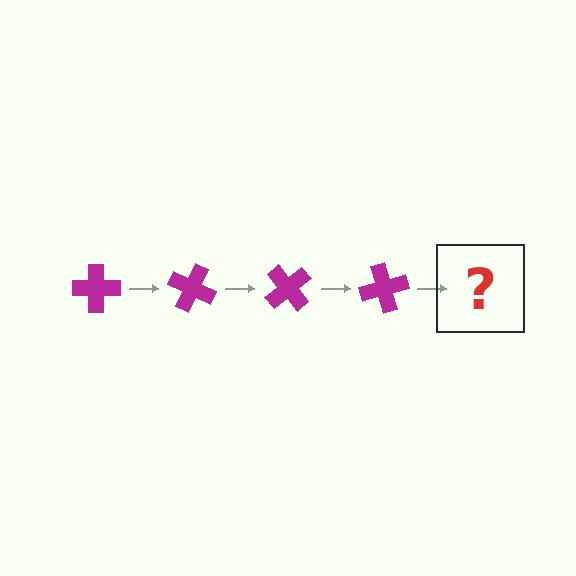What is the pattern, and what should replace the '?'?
The pattern is that the cross rotates 25 degrees each step. The '?' should be a magenta cross rotated 100 degrees.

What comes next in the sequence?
The next element should be a magenta cross rotated 100 degrees.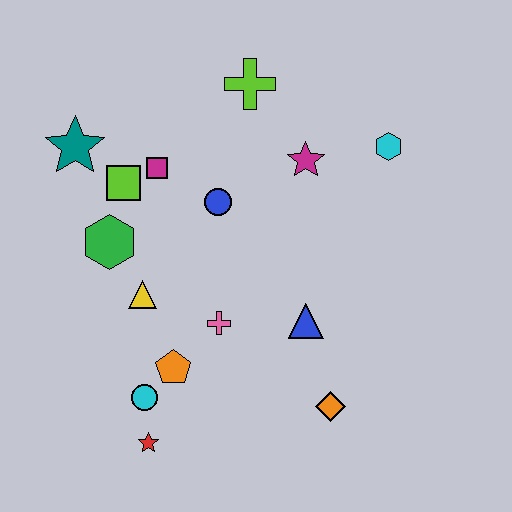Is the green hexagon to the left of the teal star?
No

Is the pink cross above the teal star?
No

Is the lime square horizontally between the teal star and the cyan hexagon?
Yes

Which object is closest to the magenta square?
The lime square is closest to the magenta square.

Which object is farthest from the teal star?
The orange diamond is farthest from the teal star.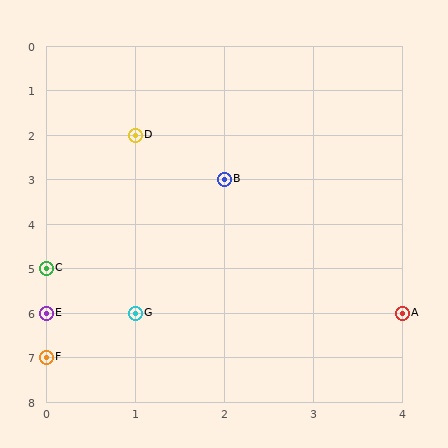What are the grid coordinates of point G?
Point G is at grid coordinates (1, 6).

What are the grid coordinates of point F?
Point F is at grid coordinates (0, 7).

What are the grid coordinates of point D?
Point D is at grid coordinates (1, 2).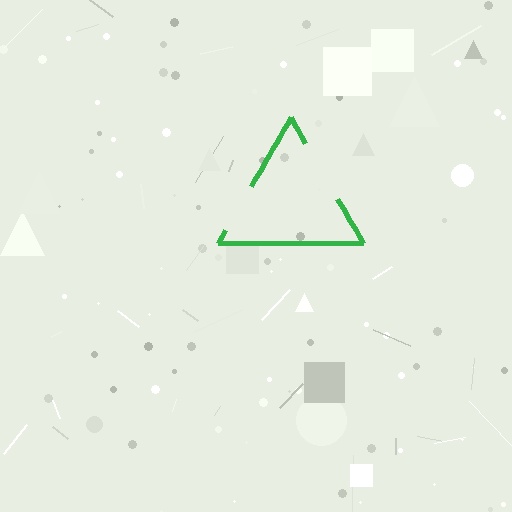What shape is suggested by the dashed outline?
The dashed outline suggests a triangle.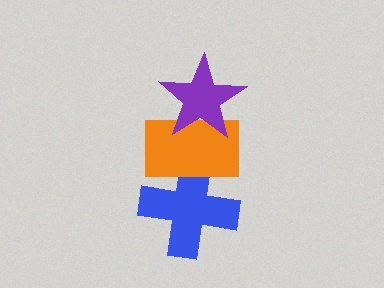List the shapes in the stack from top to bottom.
From top to bottom: the purple star, the orange rectangle, the blue cross.